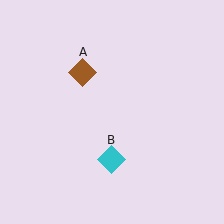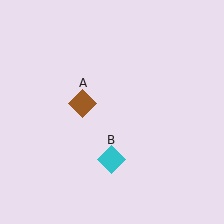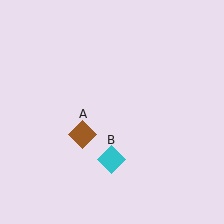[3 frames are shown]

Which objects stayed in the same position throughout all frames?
Cyan diamond (object B) remained stationary.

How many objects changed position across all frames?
1 object changed position: brown diamond (object A).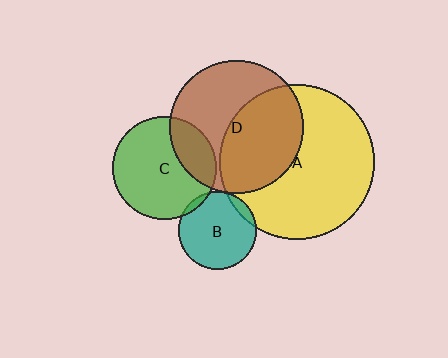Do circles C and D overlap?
Yes.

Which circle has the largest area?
Circle A (yellow).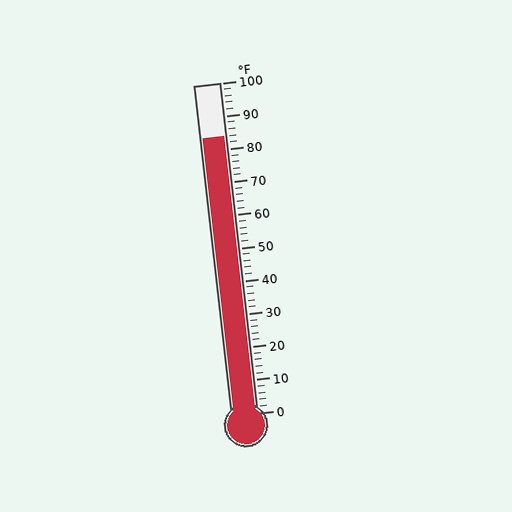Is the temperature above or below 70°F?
The temperature is above 70°F.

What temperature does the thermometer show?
The thermometer shows approximately 84°F.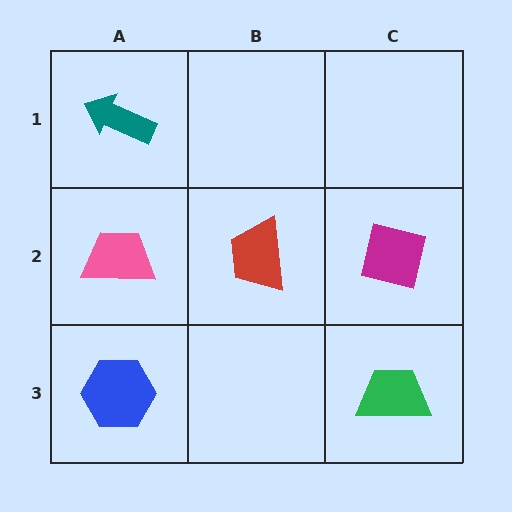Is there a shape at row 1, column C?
No, that cell is empty.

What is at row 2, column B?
A red trapezoid.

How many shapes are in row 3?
2 shapes.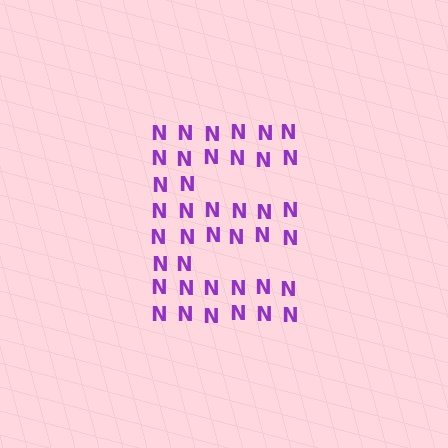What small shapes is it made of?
It is made of small letter N's.